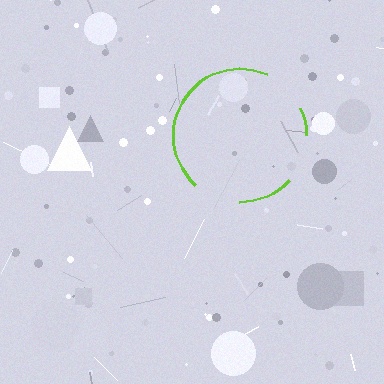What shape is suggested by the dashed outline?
The dashed outline suggests a circle.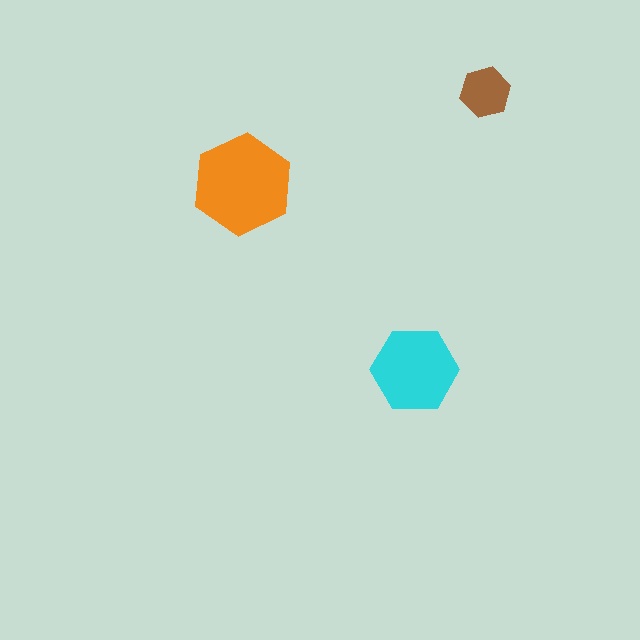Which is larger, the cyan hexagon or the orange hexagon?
The orange one.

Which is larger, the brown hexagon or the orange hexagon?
The orange one.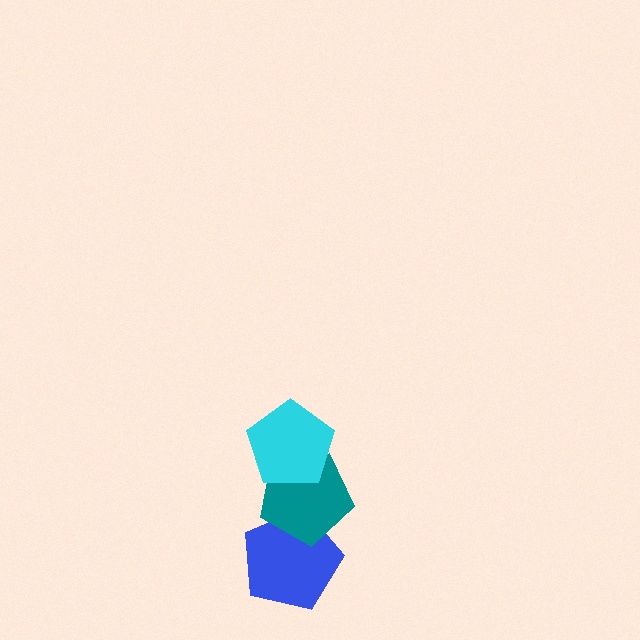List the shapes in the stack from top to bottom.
From top to bottom: the cyan pentagon, the teal pentagon, the blue pentagon.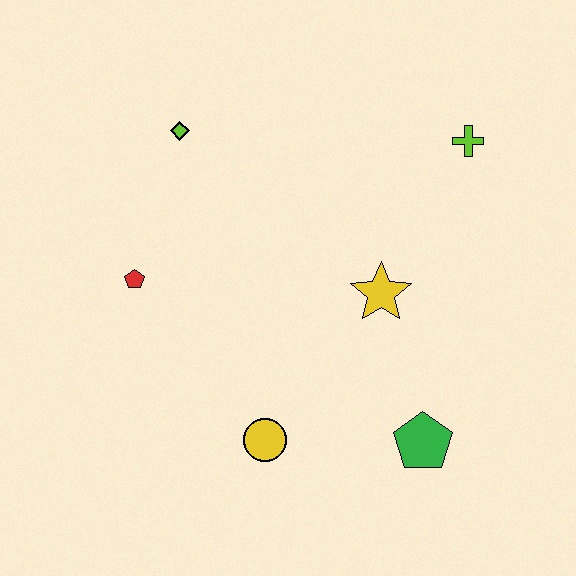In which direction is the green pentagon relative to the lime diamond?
The green pentagon is below the lime diamond.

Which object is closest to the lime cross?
The yellow star is closest to the lime cross.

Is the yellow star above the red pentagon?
No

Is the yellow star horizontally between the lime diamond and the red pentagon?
No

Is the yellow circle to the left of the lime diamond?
No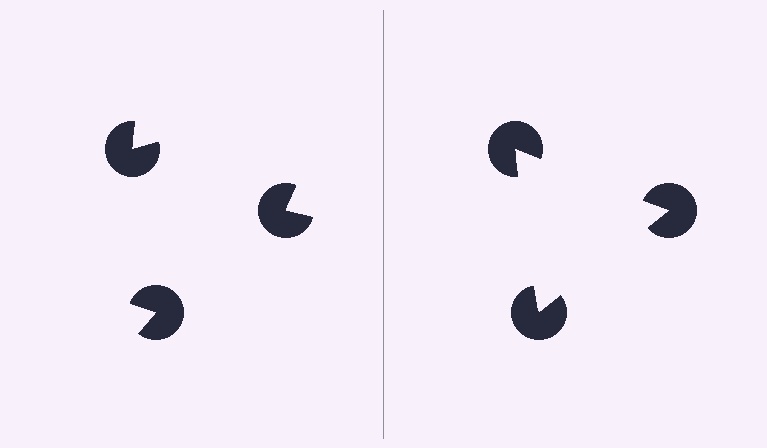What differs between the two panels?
The pac-man discs are positioned identically on both sides; only the wedge orientations differ. On the right they align to a triangle; on the left they are misaligned.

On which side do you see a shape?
An illusory triangle appears on the right side. On the left side the wedge cuts are rotated, so no coherent shape forms.